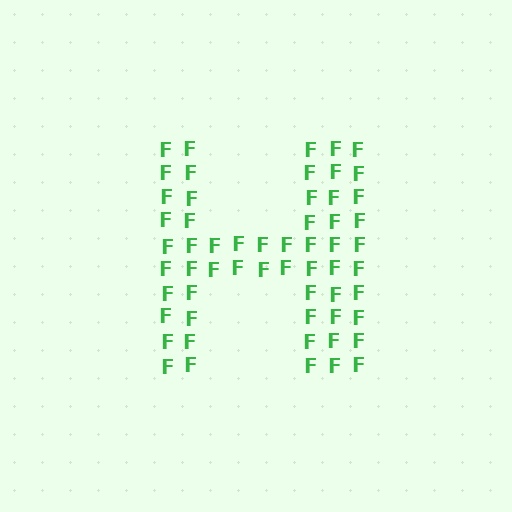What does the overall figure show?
The overall figure shows the letter H.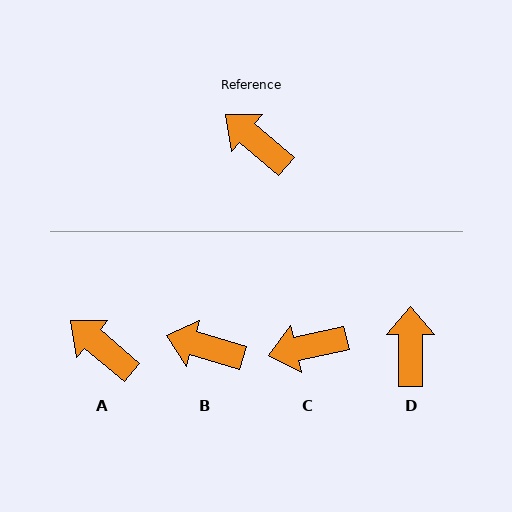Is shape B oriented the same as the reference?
No, it is off by about 24 degrees.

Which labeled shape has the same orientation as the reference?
A.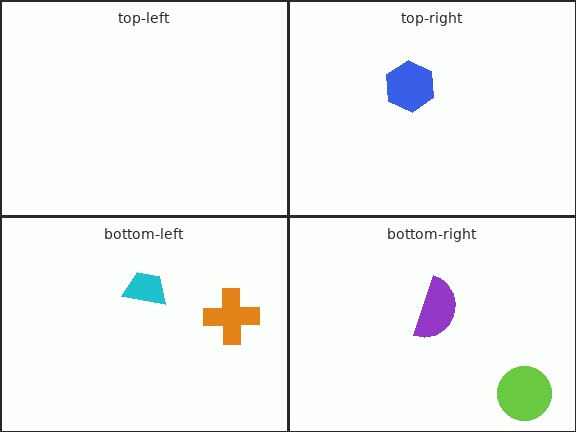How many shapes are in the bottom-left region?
2.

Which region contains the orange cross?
The bottom-left region.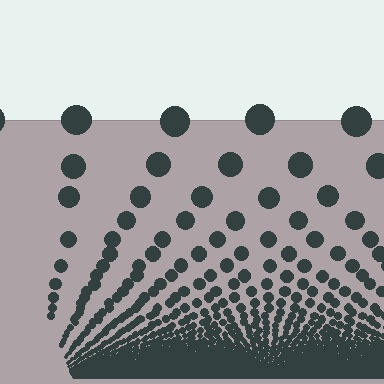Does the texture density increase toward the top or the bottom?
Density increases toward the bottom.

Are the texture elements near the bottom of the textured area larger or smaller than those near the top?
Smaller. The gradient is inverted — elements near the bottom are smaller and denser.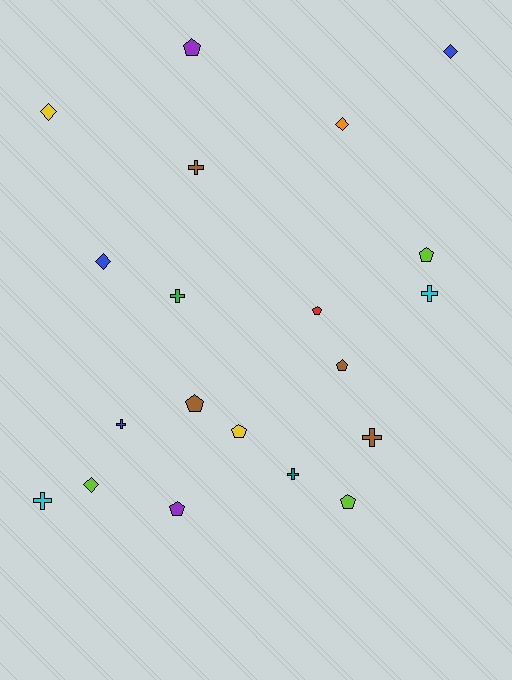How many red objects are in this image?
There is 1 red object.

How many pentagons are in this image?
There are 8 pentagons.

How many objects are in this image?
There are 20 objects.